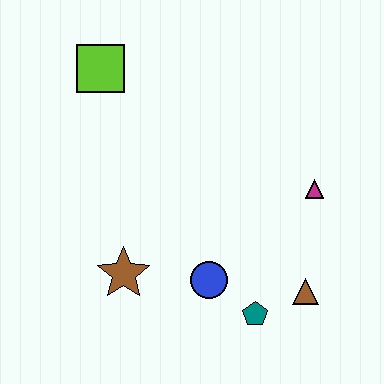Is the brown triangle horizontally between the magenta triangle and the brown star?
Yes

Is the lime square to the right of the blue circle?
No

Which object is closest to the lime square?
The brown star is closest to the lime square.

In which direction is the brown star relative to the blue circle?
The brown star is to the left of the blue circle.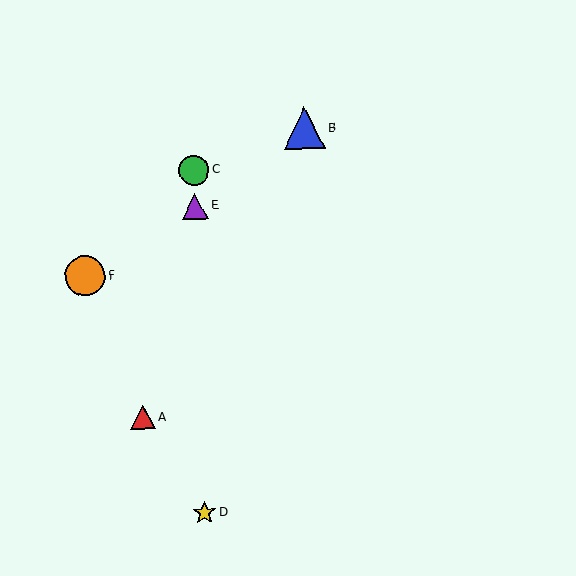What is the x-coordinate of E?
Object E is at x≈195.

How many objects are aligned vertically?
3 objects (C, D, E) are aligned vertically.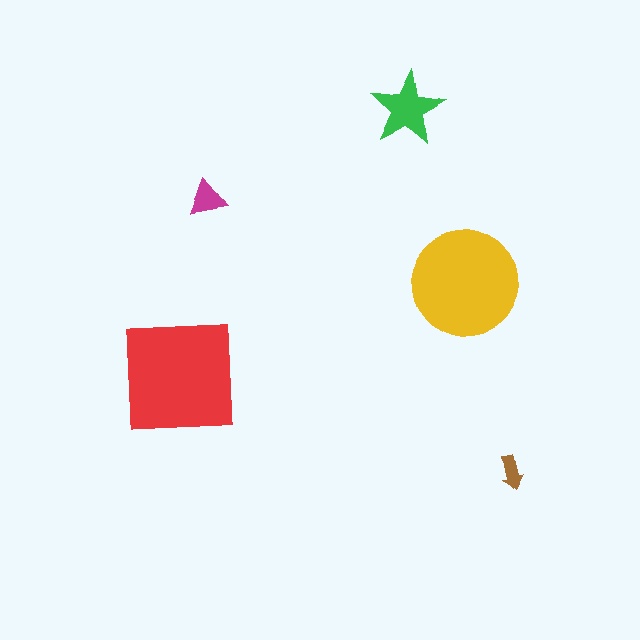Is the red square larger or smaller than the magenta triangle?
Larger.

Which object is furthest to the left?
The red square is leftmost.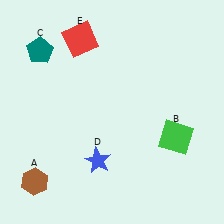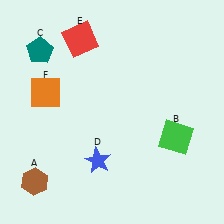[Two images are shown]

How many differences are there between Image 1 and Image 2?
There is 1 difference between the two images.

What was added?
An orange square (F) was added in Image 2.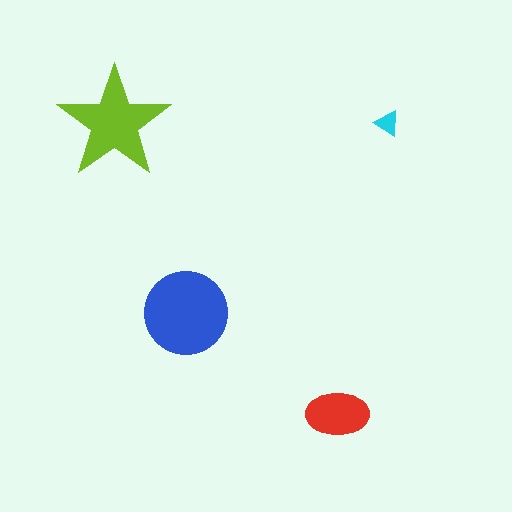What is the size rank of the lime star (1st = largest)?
2nd.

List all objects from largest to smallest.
The blue circle, the lime star, the red ellipse, the cyan triangle.